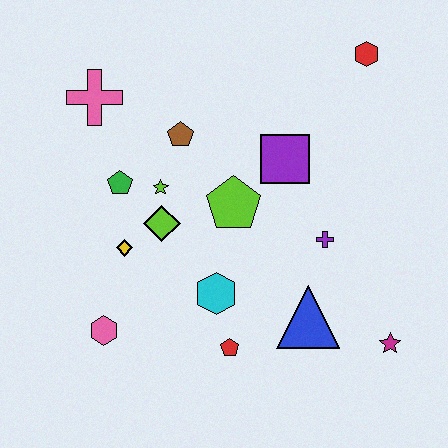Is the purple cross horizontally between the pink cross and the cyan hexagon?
No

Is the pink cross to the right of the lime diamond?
No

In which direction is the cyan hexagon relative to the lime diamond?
The cyan hexagon is below the lime diamond.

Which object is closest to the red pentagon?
The cyan hexagon is closest to the red pentagon.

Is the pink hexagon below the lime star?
Yes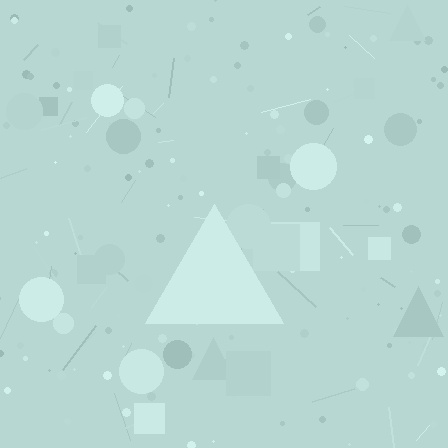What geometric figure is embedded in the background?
A triangle is embedded in the background.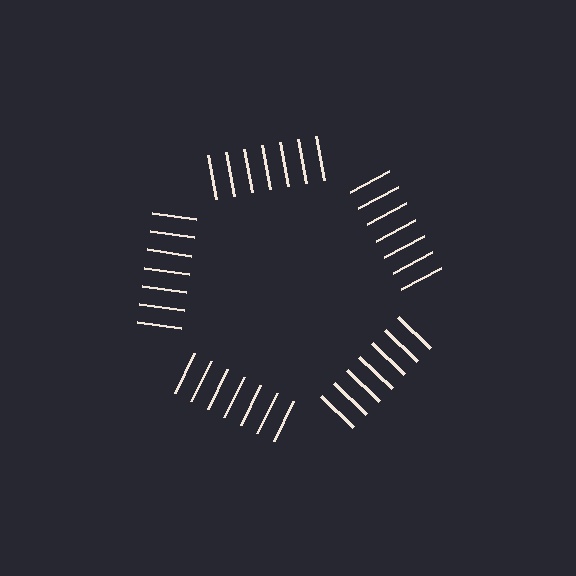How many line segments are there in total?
35 — 7 along each of the 5 edges.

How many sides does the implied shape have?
5 sides — the line-ends trace a pentagon.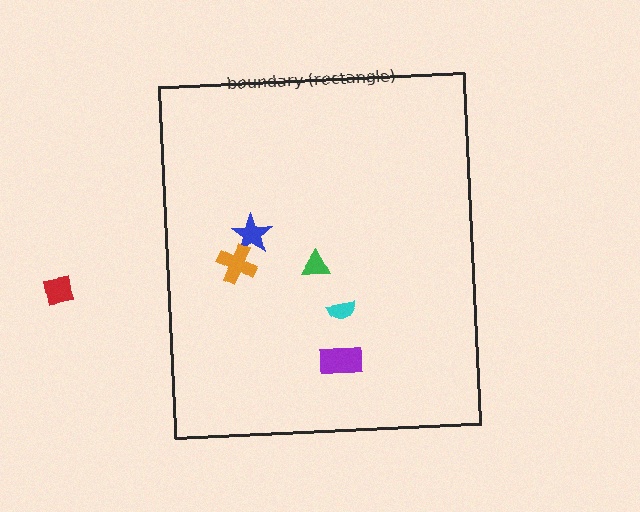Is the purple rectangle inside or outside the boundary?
Inside.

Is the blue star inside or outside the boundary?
Inside.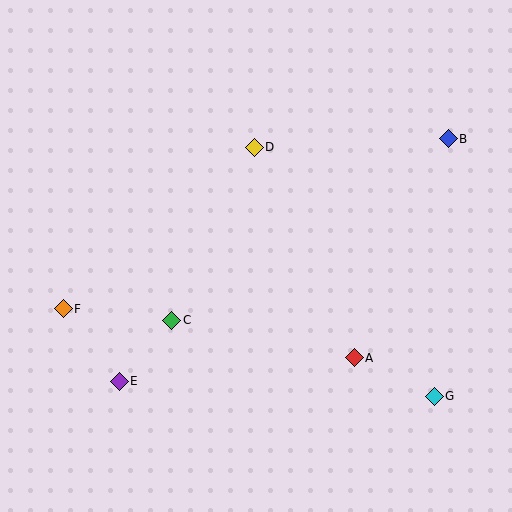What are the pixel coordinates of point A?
Point A is at (354, 358).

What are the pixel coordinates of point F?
Point F is at (63, 309).